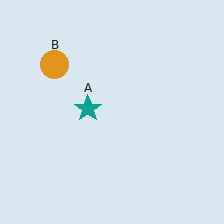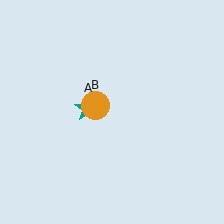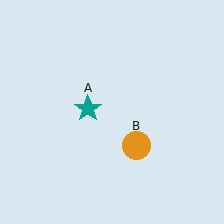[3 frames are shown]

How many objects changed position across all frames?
1 object changed position: orange circle (object B).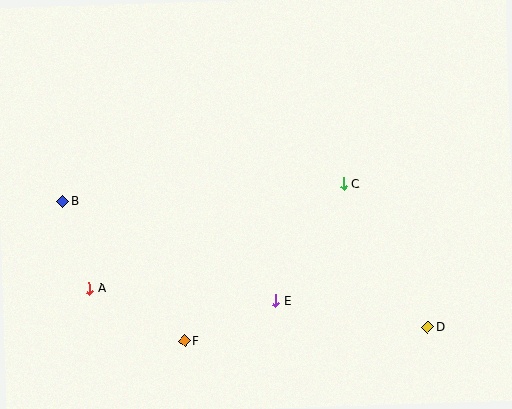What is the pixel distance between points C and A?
The distance between C and A is 275 pixels.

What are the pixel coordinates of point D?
Point D is at (428, 327).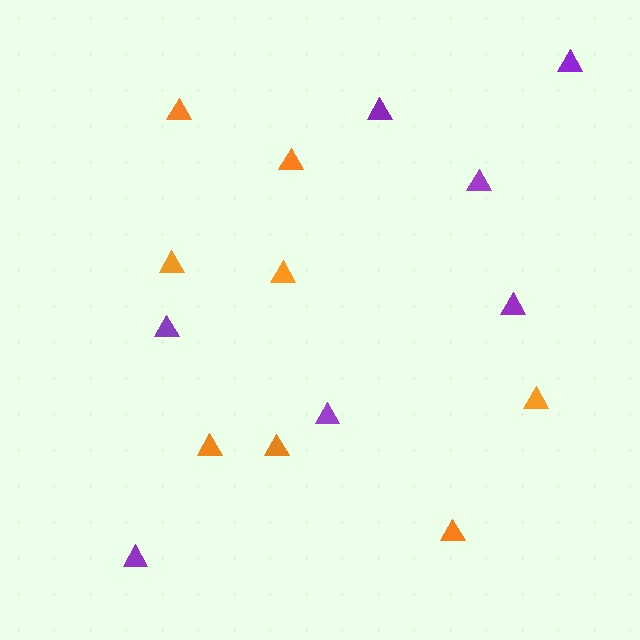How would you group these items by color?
There are 2 groups: one group of orange triangles (8) and one group of purple triangles (7).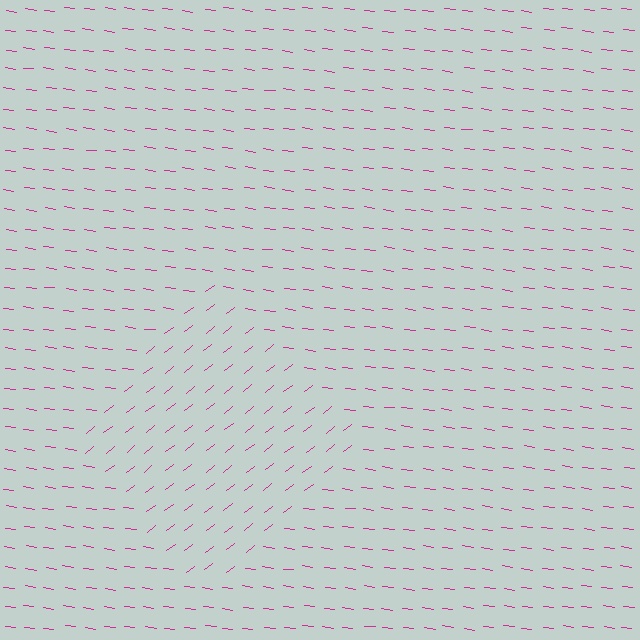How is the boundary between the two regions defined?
The boundary is defined purely by a change in line orientation (approximately 45 degrees difference). All lines are the same color and thickness.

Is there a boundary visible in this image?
Yes, there is a texture boundary formed by a change in line orientation.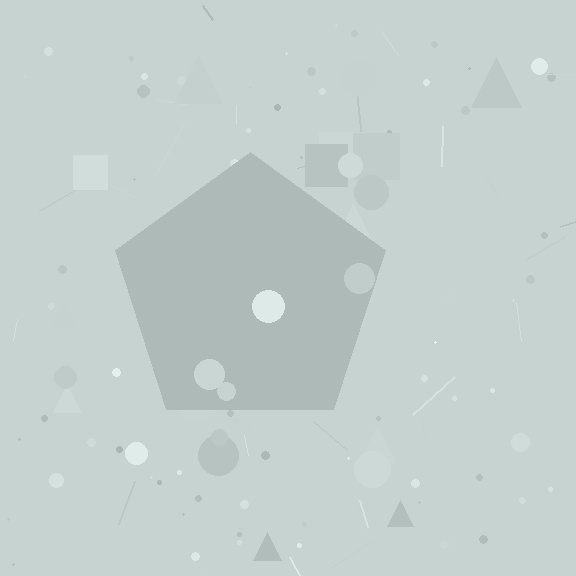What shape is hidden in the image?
A pentagon is hidden in the image.